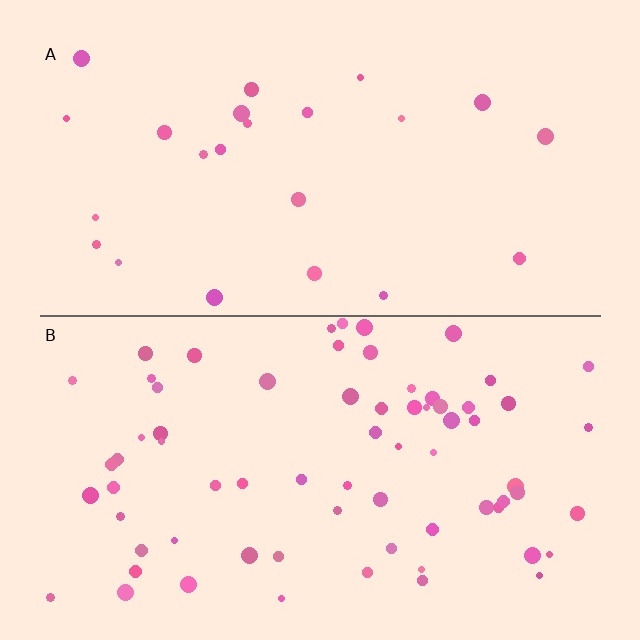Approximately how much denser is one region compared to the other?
Approximately 3.0× — region B over region A.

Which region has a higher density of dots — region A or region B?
B (the bottom).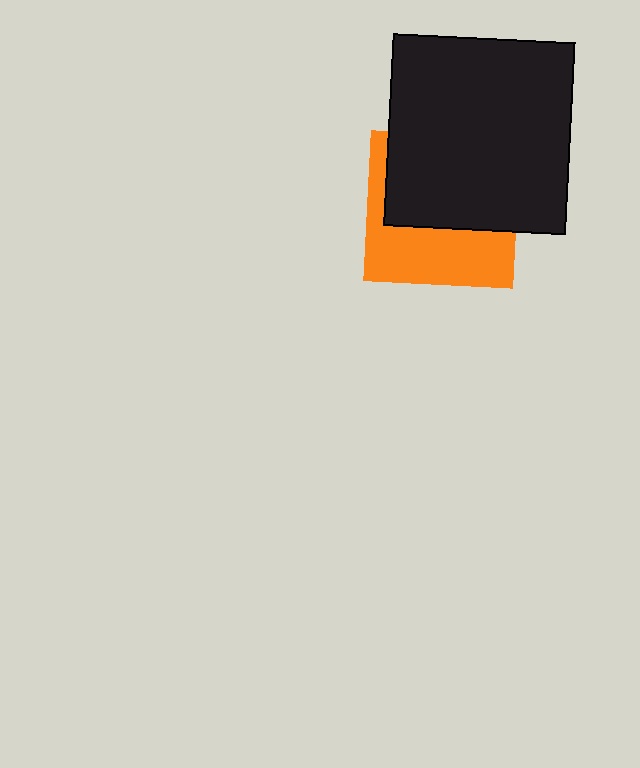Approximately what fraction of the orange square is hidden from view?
Roughly 56% of the orange square is hidden behind the black rectangle.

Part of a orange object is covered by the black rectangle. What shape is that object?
It is a square.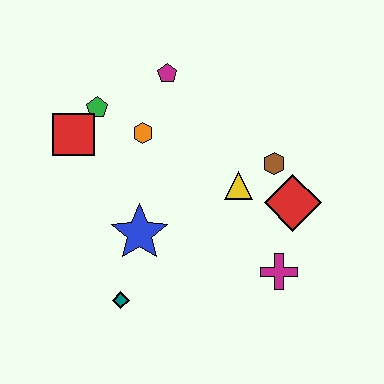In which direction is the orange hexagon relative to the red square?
The orange hexagon is to the right of the red square.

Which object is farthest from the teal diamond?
The magenta pentagon is farthest from the teal diamond.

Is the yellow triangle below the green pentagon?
Yes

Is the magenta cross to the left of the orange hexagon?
No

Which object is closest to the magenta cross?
The red diamond is closest to the magenta cross.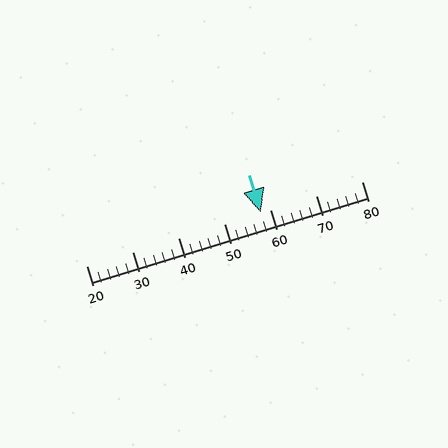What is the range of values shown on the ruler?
The ruler shows values from 20 to 80.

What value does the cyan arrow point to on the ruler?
The cyan arrow points to approximately 58.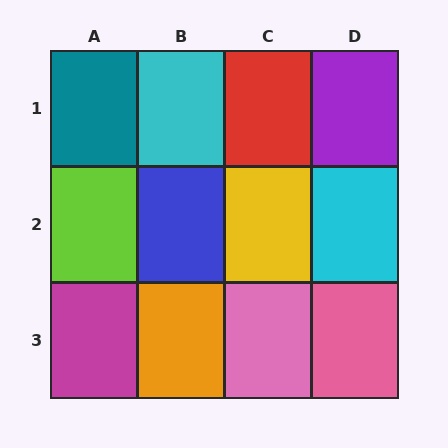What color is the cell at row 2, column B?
Blue.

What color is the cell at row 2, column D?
Cyan.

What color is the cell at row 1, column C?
Red.